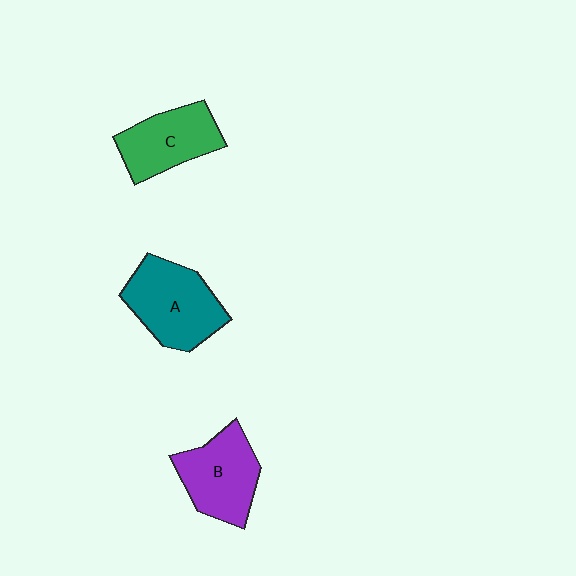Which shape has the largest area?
Shape A (teal).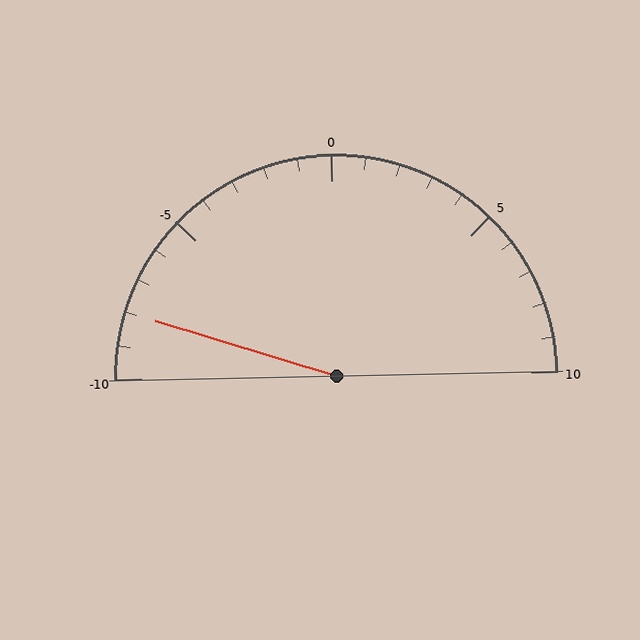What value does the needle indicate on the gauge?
The needle indicates approximately -8.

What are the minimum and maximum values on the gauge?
The gauge ranges from -10 to 10.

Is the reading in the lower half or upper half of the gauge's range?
The reading is in the lower half of the range (-10 to 10).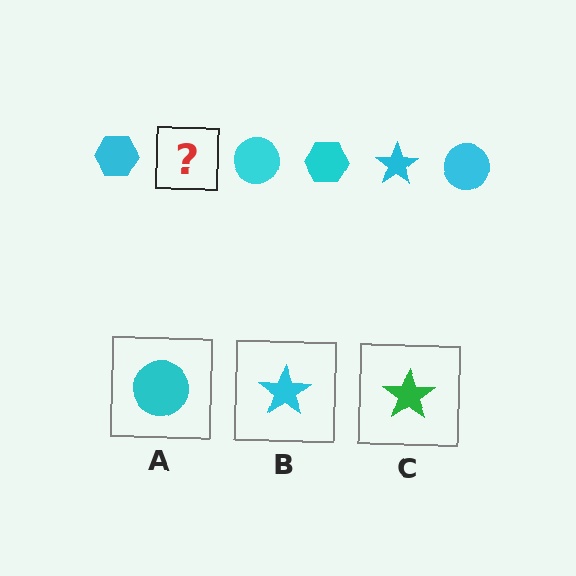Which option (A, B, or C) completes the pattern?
B.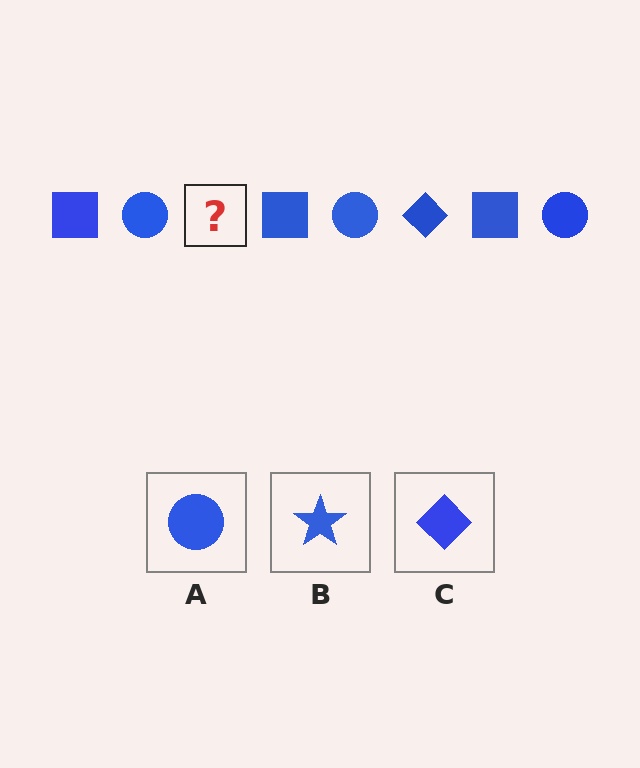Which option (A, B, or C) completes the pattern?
C.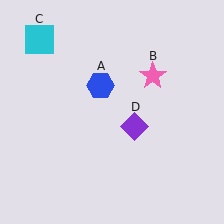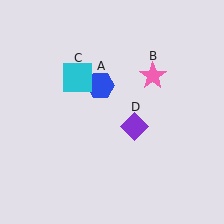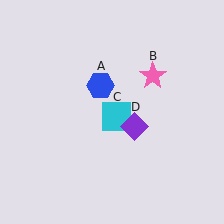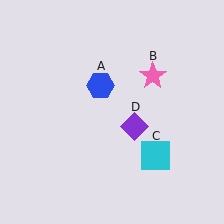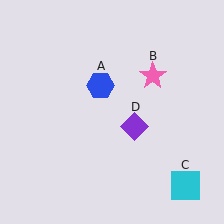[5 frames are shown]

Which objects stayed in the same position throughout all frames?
Blue hexagon (object A) and pink star (object B) and purple diamond (object D) remained stationary.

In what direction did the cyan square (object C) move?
The cyan square (object C) moved down and to the right.